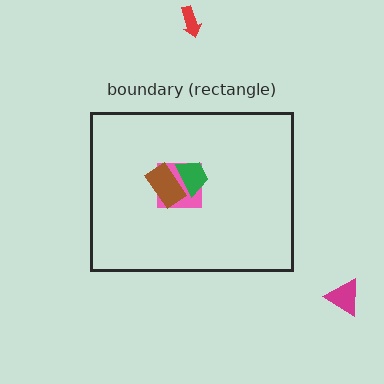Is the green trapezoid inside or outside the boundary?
Inside.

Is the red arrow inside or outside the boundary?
Outside.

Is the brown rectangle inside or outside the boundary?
Inside.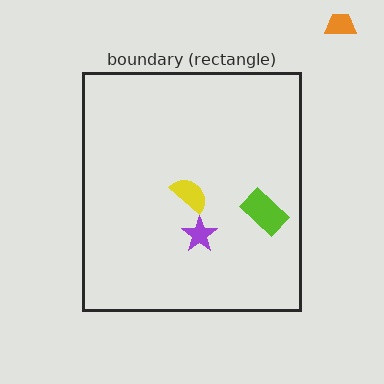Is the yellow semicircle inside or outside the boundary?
Inside.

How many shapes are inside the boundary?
3 inside, 1 outside.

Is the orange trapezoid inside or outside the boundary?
Outside.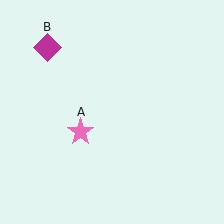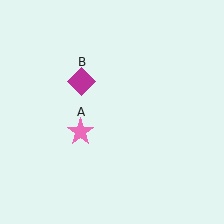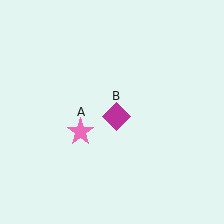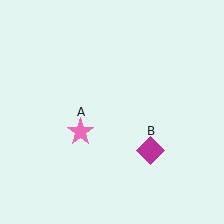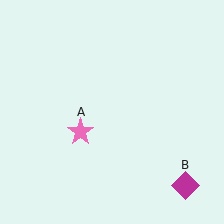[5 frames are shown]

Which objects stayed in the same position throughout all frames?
Pink star (object A) remained stationary.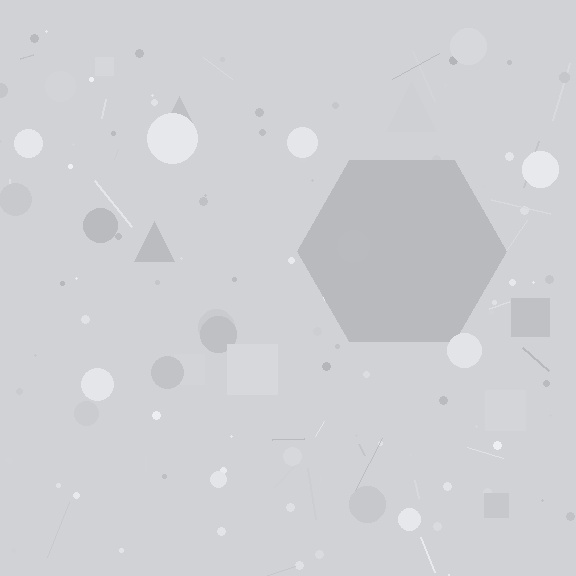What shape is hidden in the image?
A hexagon is hidden in the image.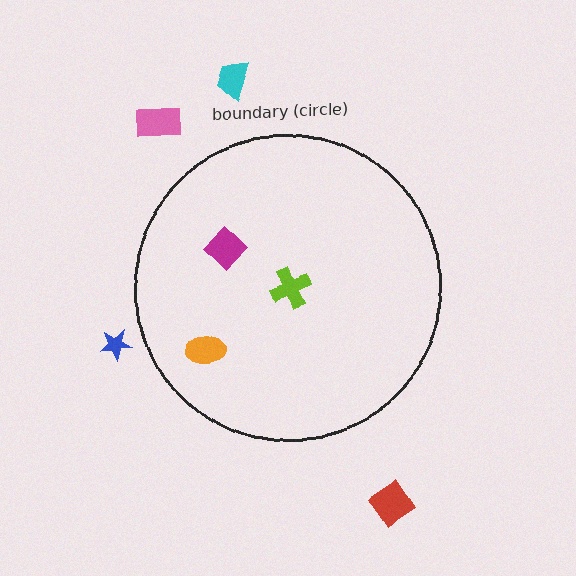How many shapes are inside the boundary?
3 inside, 4 outside.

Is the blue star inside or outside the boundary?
Outside.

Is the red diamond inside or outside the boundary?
Outside.